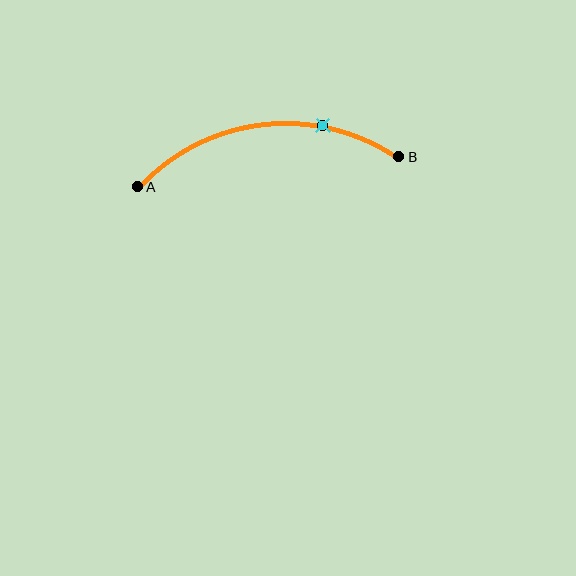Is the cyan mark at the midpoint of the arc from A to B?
No. The cyan mark lies on the arc but is closer to endpoint B. The arc midpoint would be at the point on the curve equidistant along the arc from both A and B.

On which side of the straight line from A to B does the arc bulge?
The arc bulges above the straight line connecting A and B.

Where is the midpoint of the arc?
The arc midpoint is the point on the curve farthest from the straight line joining A and B. It sits above that line.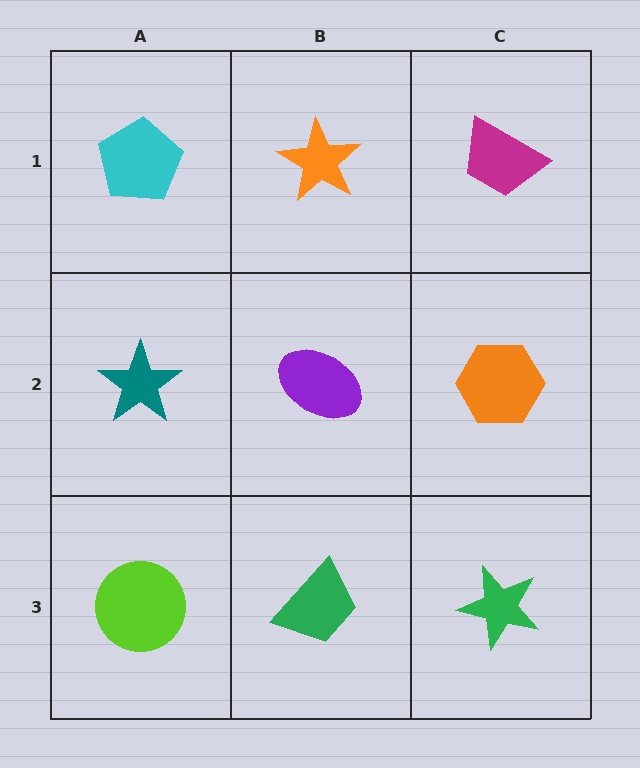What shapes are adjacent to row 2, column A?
A cyan pentagon (row 1, column A), a lime circle (row 3, column A), a purple ellipse (row 2, column B).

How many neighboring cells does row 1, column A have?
2.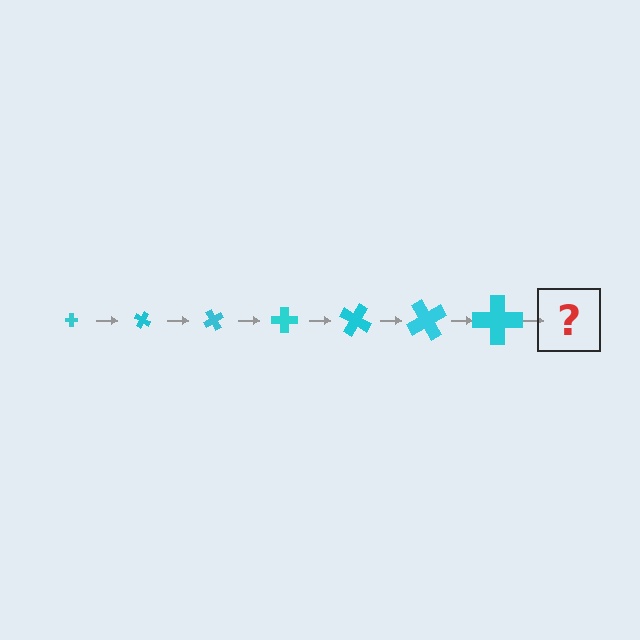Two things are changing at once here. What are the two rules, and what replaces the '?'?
The two rules are that the cross grows larger each step and it rotates 30 degrees each step. The '?' should be a cross, larger than the previous one and rotated 210 degrees from the start.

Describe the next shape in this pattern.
It should be a cross, larger than the previous one and rotated 210 degrees from the start.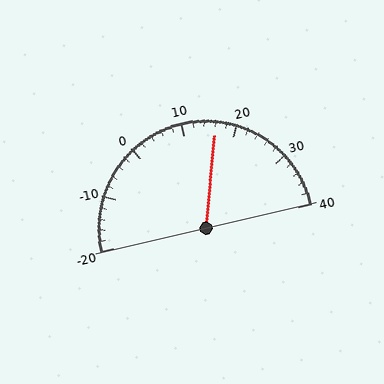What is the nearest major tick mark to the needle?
The nearest major tick mark is 20.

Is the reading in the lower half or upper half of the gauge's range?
The reading is in the upper half of the range (-20 to 40).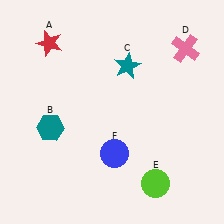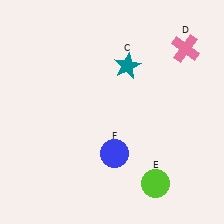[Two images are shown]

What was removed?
The teal hexagon (B), the red star (A) were removed in Image 2.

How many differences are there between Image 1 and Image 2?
There are 2 differences between the two images.